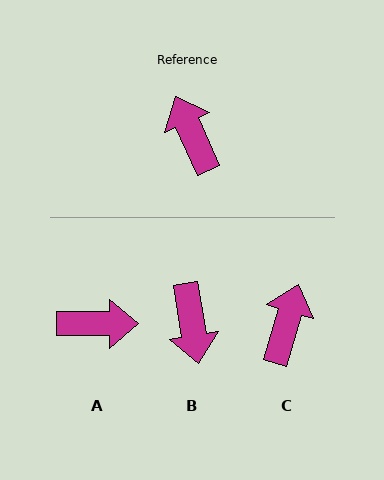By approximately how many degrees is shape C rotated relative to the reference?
Approximately 40 degrees clockwise.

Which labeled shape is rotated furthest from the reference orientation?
B, about 165 degrees away.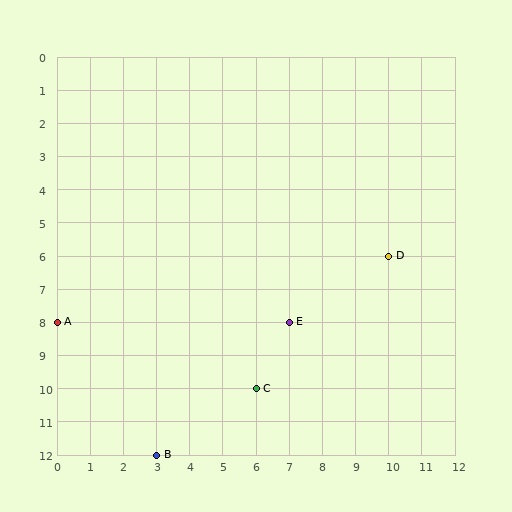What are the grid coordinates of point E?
Point E is at grid coordinates (7, 8).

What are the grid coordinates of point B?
Point B is at grid coordinates (3, 12).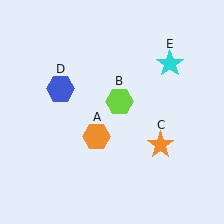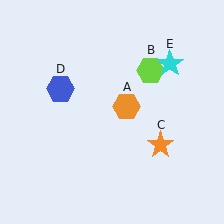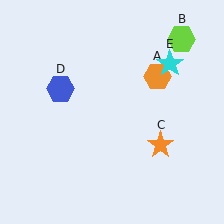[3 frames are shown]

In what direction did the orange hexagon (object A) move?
The orange hexagon (object A) moved up and to the right.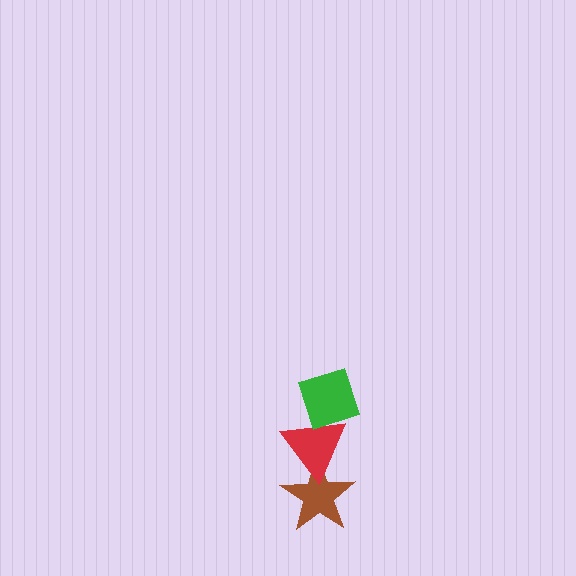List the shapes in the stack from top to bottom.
From top to bottom: the green diamond, the red triangle, the brown star.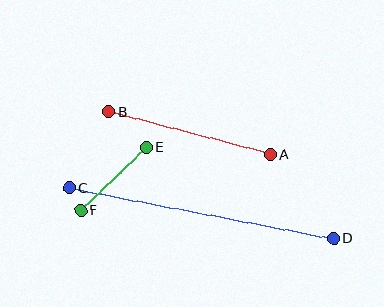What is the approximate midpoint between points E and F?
The midpoint is at approximately (113, 179) pixels.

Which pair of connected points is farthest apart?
Points C and D are farthest apart.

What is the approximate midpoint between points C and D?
The midpoint is at approximately (201, 213) pixels.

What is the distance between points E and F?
The distance is approximately 91 pixels.